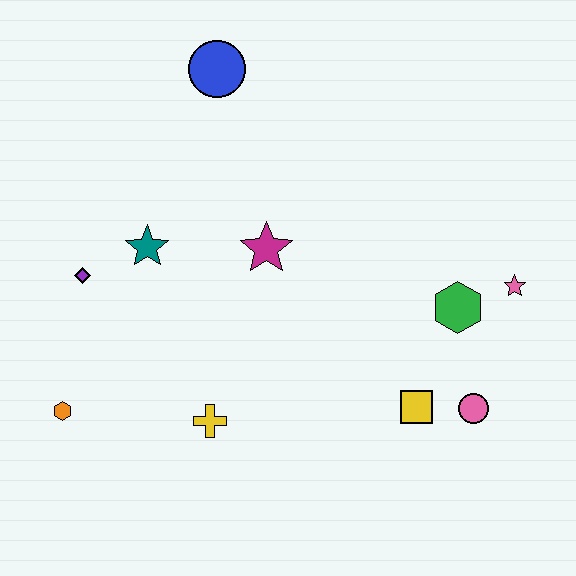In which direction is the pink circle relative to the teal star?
The pink circle is to the right of the teal star.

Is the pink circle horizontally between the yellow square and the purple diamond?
No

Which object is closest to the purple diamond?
The teal star is closest to the purple diamond.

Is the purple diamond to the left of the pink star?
Yes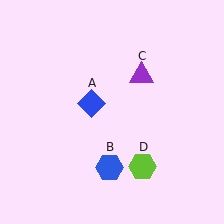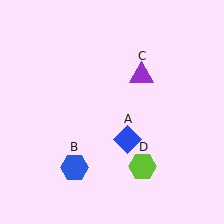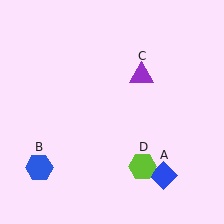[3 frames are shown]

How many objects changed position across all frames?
2 objects changed position: blue diamond (object A), blue hexagon (object B).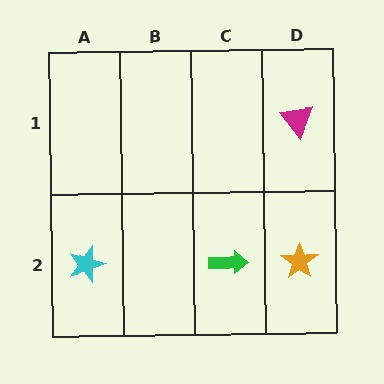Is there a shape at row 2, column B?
No, that cell is empty.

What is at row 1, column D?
A magenta triangle.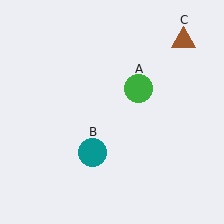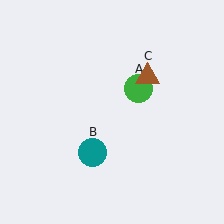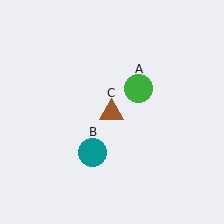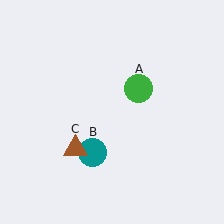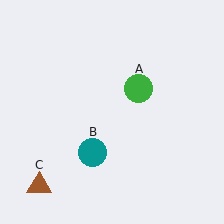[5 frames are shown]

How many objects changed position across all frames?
1 object changed position: brown triangle (object C).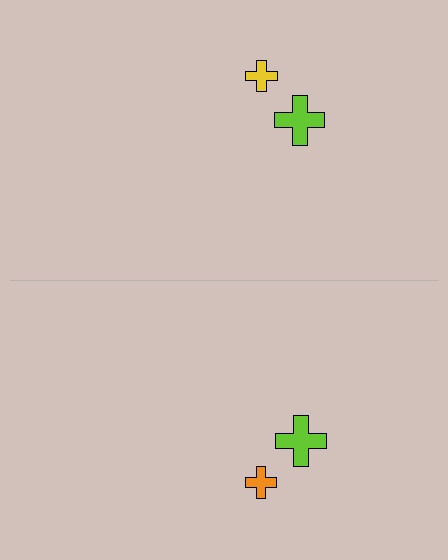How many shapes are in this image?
There are 4 shapes in this image.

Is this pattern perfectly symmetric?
No, the pattern is not perfectly symmetric. The orange cross on the bottom side breaks the symmetry — its mirror counterpart is yellow.